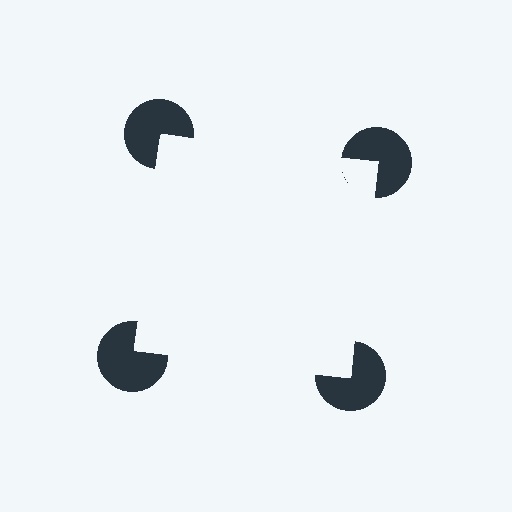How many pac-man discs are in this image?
There are 4 — one at each vertex of the illusory square.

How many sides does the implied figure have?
4 sides.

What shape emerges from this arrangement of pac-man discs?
An illusory square — its edges are inferred from the aligned wedge cuts in the pac-man discs, not physically drawn.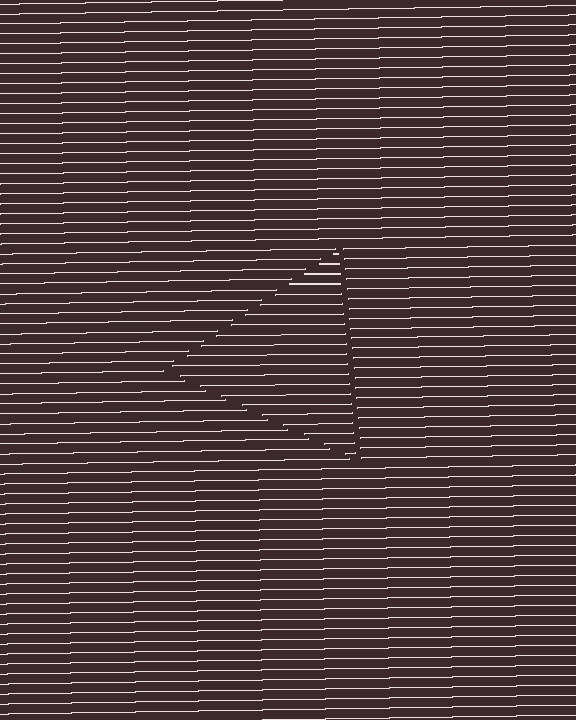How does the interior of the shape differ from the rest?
The interior of the shape contains the same grating, shifted by half a period — the contour is defined by the phase discontinuity where line-ends from the inner and outer gratings abut.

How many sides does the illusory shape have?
3 sides — the line-ends trace a triangle.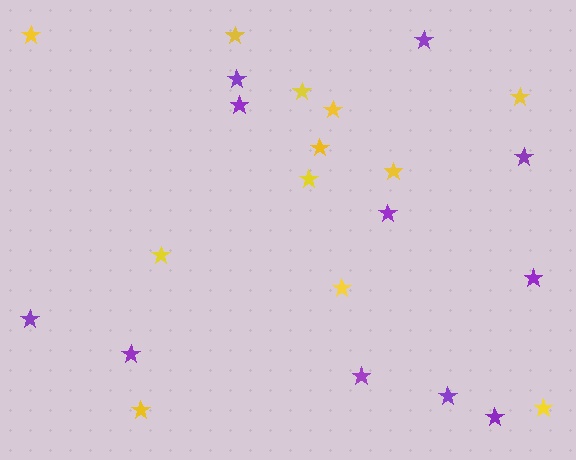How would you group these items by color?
There are 2 groups: one group of purple stars (11) and one group of yellow stars (12).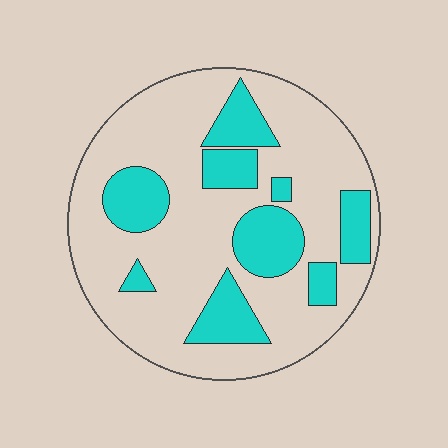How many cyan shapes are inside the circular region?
9.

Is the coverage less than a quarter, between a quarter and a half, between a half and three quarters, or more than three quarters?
Between a quarter and a half.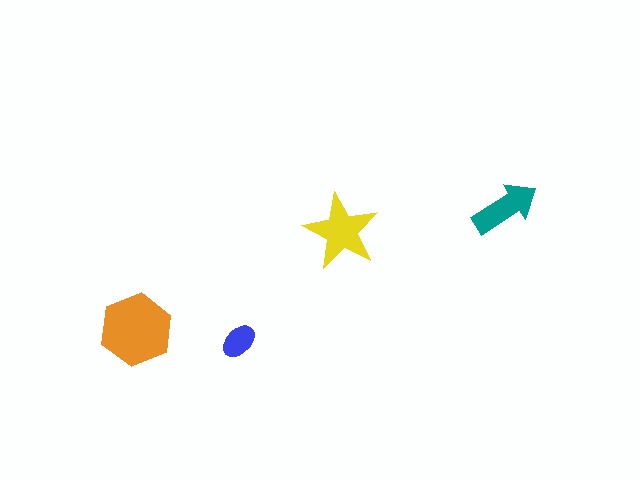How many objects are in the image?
There are 4 objects in the image.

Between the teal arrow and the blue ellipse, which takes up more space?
The teal arrow.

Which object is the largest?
The orange hexagon.